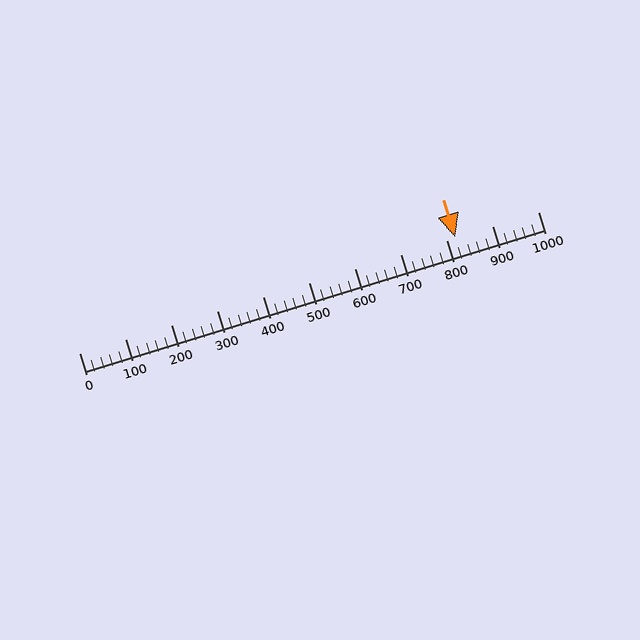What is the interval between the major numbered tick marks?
The major tick marks are spaced 100 units apart.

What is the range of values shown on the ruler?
The ruler shows values from 0 to 1000.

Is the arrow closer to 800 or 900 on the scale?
The arrow is closer to 800.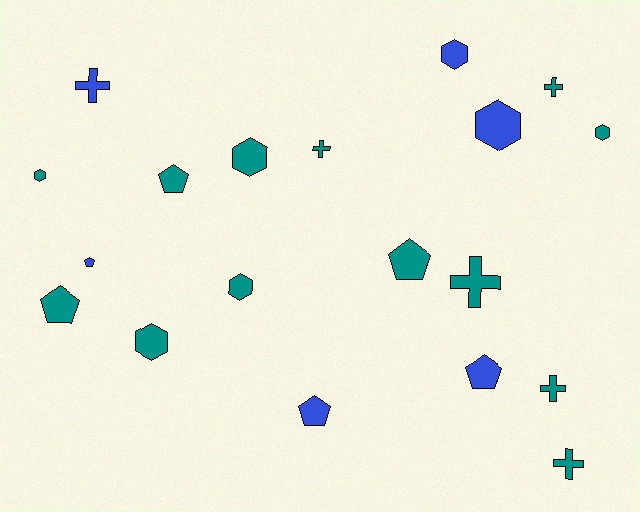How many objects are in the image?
There are 19 objects.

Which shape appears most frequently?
Hexagon, with 7 objects.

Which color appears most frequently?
Teal, with 13 objects.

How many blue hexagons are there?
There are 2 blue hexagons.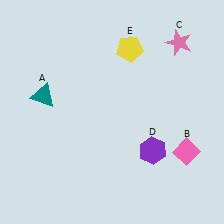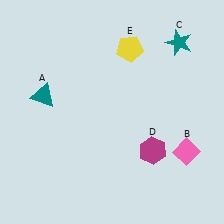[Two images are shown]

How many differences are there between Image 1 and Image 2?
There are 2 differences between the two images.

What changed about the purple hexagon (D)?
In Image 1, D is purple. In Image 2, it changed to magenta.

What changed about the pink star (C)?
In Image 1, C is pink. In Image 2, it changed to teal.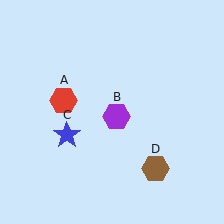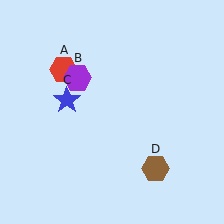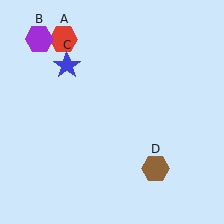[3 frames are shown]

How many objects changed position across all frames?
3 objects changed position: red hexagon (object A), purple hexagon (object B), blue star (object C).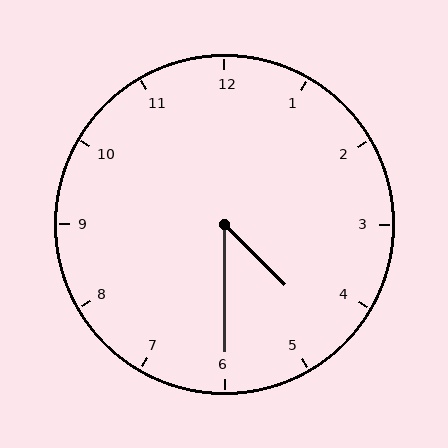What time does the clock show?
4:30.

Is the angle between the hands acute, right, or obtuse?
It is acute.